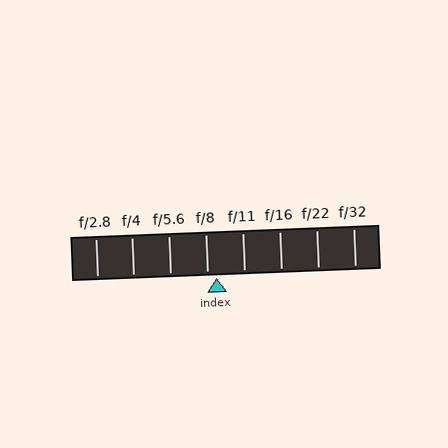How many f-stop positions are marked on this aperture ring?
There are 8 f-stop positions marked.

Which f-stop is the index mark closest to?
The index mark is closest to f/8.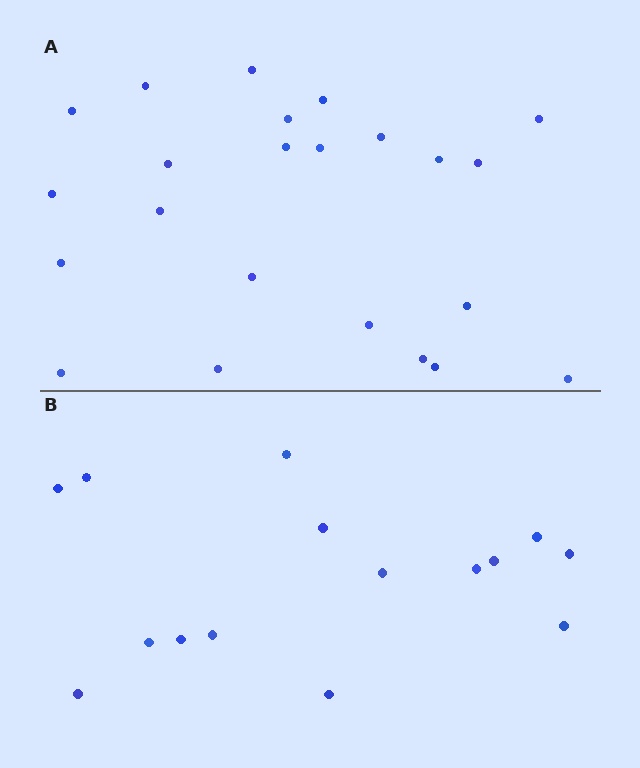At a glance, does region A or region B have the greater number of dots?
Region A (the top region) has more dots.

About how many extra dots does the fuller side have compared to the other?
Region A has roughly 8 or so more dots than region B.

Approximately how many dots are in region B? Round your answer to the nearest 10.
About 20 dots. (The exact count is 15, which rounds to 20.)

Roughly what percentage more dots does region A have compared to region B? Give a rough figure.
About 55% more.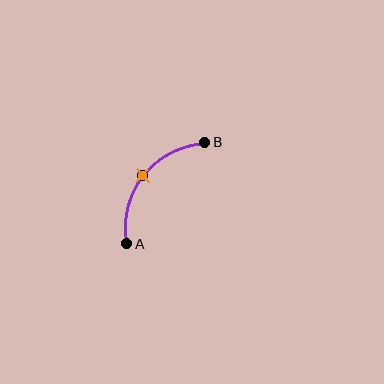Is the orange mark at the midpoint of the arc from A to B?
Yes. The orange mark lies on the arc at equal arc-length from both A and B — it is the arc midpoint.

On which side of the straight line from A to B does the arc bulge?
The arc bulges above and to the left of the straight line connecting A and B.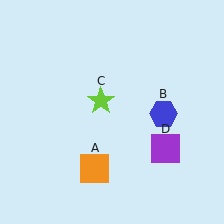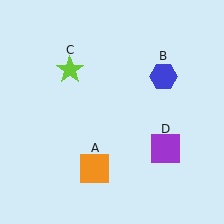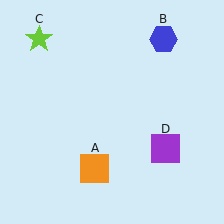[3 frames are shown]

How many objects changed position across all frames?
2 objects changed position: blue hexagon (object B), lime star (object C).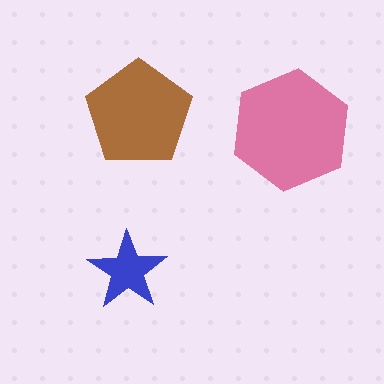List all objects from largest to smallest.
The pink hexagon, the brown pentagon, the blue star.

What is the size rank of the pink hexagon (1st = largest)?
1st.